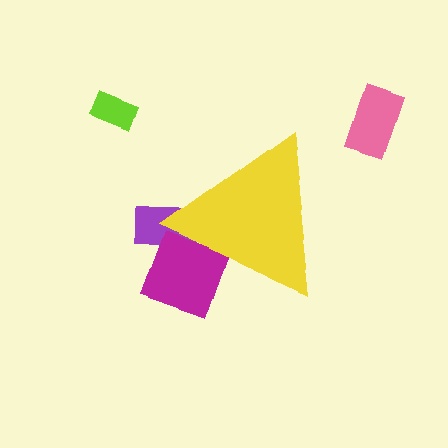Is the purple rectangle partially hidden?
Yes, the purple rectangle is partially hidden behind the yellow triangle.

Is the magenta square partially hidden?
Yes, the magenta square is partially hidden behind the yellow triangle.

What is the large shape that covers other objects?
A yellow triangle.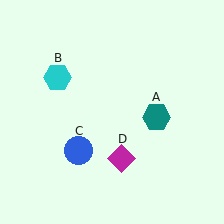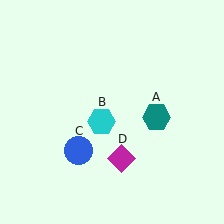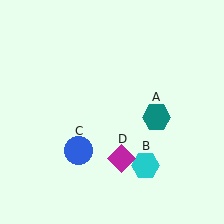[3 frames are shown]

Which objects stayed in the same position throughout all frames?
Teal hexagon (object A) and blue circle (object C) and magenta diamond (object D) remained stationary.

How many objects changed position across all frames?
1 object changed position: cyan hexagon (object B).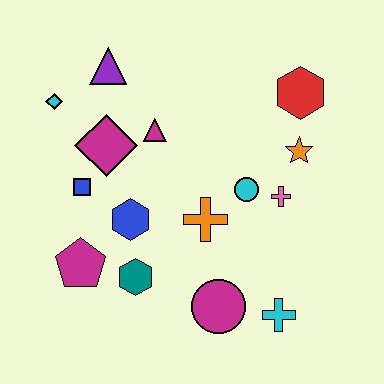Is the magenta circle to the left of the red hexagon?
Yes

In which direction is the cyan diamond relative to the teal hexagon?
The cyan diamond is above the teal hexagon.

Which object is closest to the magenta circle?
The cyan cross is closest to the magenta circle.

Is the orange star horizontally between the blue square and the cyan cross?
No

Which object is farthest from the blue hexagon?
The red hexagon is farthest from the blue hexagon.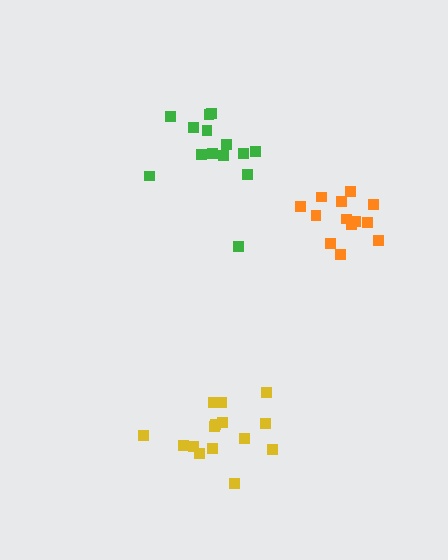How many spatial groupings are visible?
There are 3 spatial groupings.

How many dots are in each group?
Group 1: 13 dots, Group 2: 14 dots, Group 3: 15 dots (42 total).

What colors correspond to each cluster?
The clusters are colored: orange, green, yellow.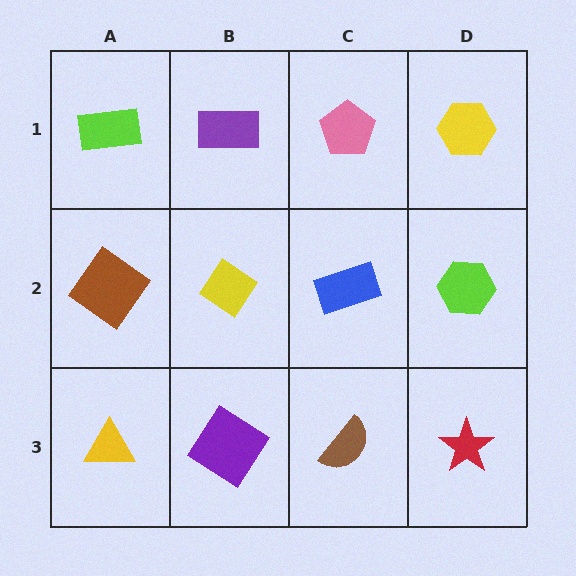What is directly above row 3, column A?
A brown diamond.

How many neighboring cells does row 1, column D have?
2.